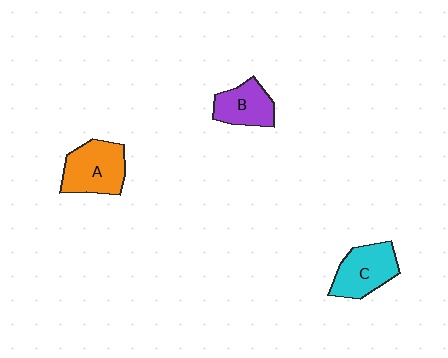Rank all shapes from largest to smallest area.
From largest to smallest: A (orange), C (cyan), B (purple).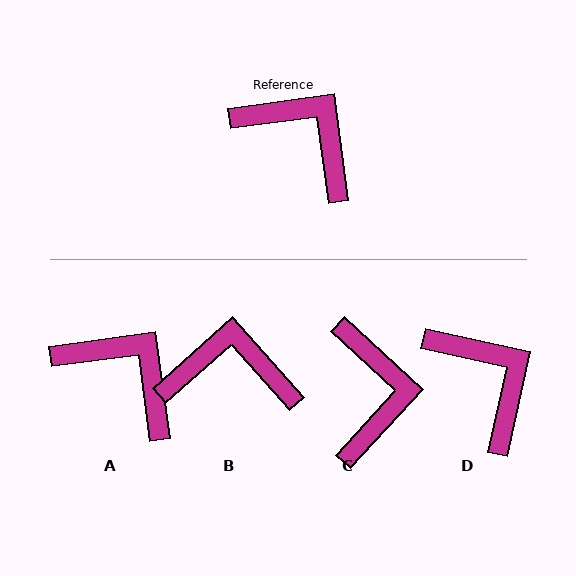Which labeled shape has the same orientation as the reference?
A.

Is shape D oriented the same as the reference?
No, it is off by about 20 degrees.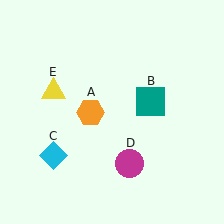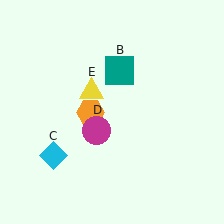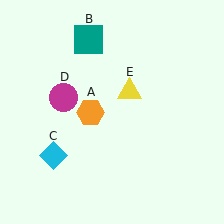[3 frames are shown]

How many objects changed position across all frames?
3 objects changed position: teal square (object B), magenta circle (object D), yellow triangle (object E).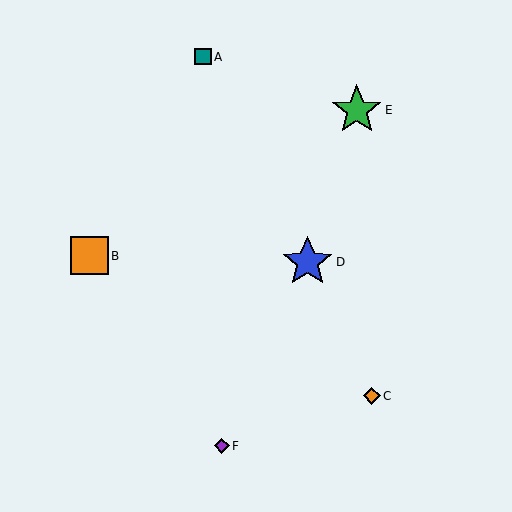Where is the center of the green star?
The center of the green star is at (357, 110).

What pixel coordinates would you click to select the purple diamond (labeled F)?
Click at (222, 446) to select the purple diamond F.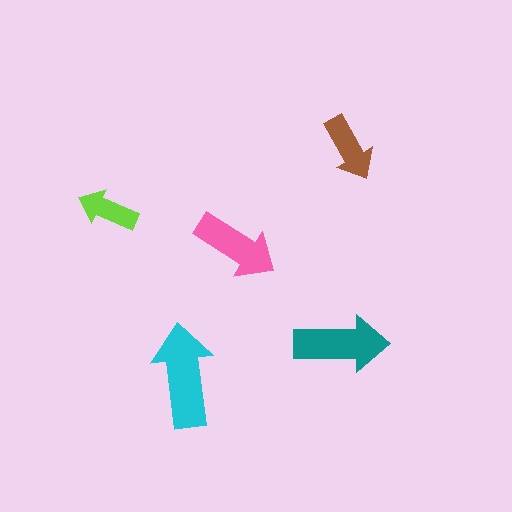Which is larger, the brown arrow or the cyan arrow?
The cyan one.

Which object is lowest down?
The cyan arrow is bottommost.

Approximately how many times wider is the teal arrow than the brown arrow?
About 1.5 times wider.